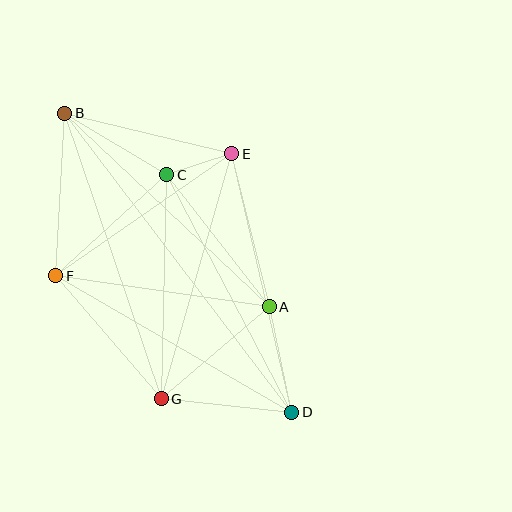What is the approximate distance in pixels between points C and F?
The distance between C and F is approximately 150 pixels.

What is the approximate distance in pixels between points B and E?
The distance between B and E is approximately 172 pixels.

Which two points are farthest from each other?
Points B and D are farthest from each other.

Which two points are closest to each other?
Points C and E are closest to each other.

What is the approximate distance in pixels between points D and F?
The distance between D and F is approximately 273 pixels.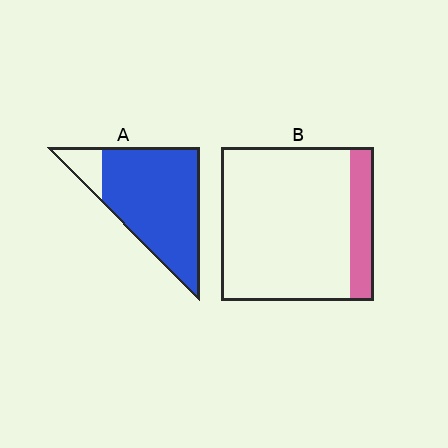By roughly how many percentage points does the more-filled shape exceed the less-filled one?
By roughly 70 percentage points (A over B).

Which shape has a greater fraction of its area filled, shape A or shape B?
Shape A.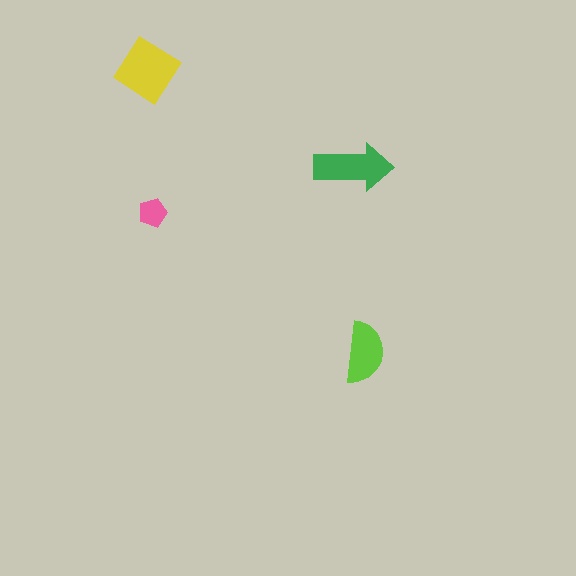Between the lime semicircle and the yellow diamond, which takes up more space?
The yellow diamond.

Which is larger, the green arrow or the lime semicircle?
The green arrow.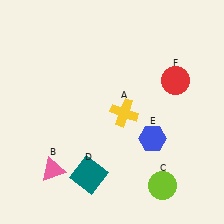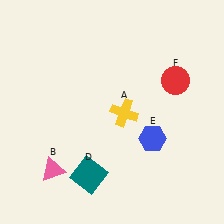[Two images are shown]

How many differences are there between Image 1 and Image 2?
There is 1 difference between the two images.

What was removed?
The lime circle (C) was removed in Image 2.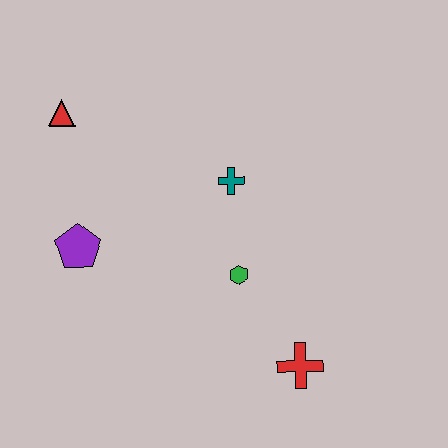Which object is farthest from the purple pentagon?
The red cross is farthest from the purple pentagon.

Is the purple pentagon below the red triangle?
Yes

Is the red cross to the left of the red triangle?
No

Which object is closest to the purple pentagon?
The red triangle is closest to the purple pentagon.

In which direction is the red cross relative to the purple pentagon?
The red cross is to the right of the purple pentagon.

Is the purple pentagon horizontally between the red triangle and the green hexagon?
Yes